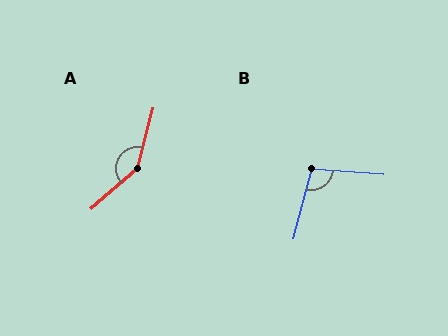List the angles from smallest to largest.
B (100°), A (145°).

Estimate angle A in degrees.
Approximately 145 degrees.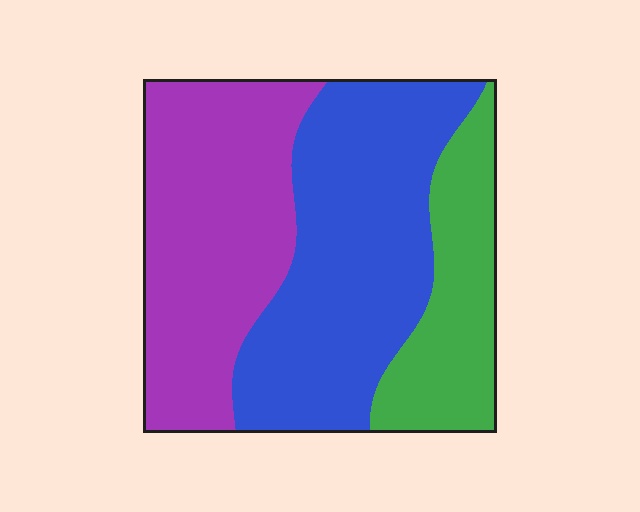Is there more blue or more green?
Blue.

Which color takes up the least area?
Green, at roughly 20%.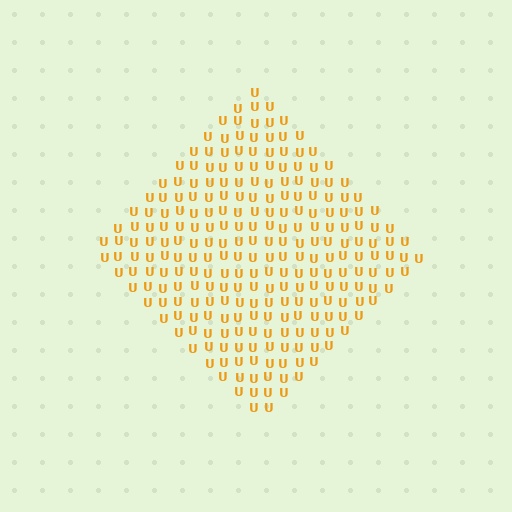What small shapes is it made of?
It is made of small letter U's.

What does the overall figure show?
The overall figure shows a diamond.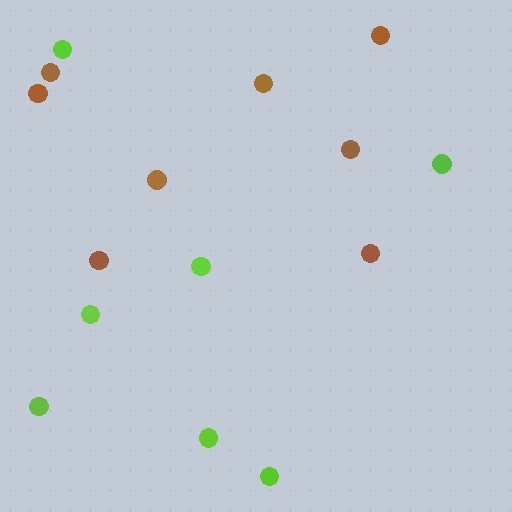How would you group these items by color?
There are 2 groups: one group of lime circles (7) and one group of brown circles (8).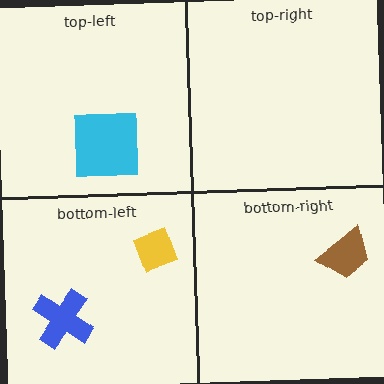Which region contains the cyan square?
The top-left region.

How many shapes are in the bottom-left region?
2.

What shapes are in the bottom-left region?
The blue cross, the yellow diamond.